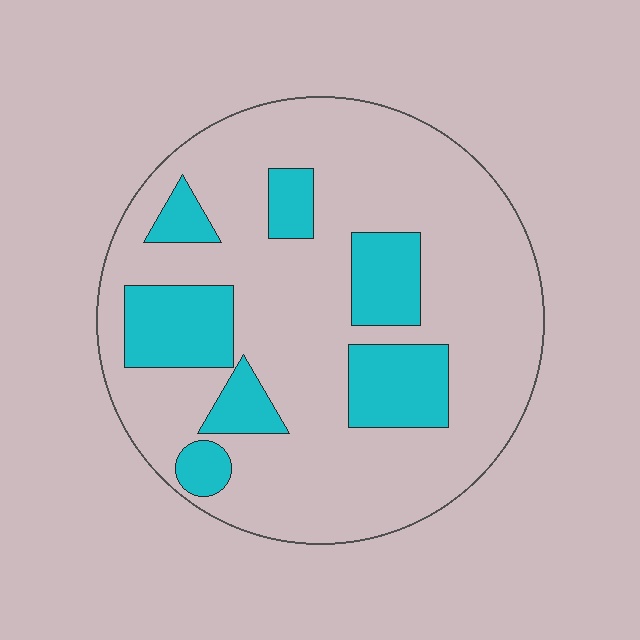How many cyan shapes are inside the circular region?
7.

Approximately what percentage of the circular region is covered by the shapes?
Approximately 25%.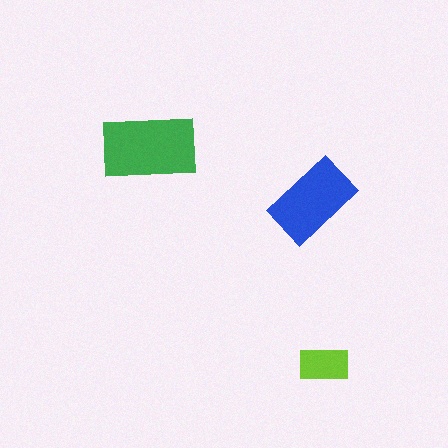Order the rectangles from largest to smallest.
the green one, the blue one, the lime one.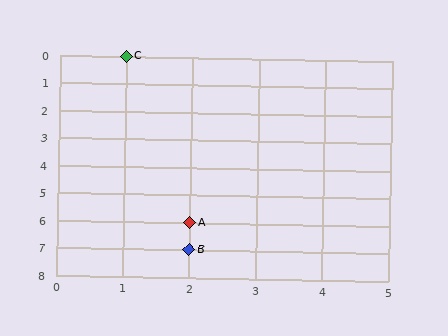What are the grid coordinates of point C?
Point C is at grid coordinates (1, 0).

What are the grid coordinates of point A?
Point A is at grid coordinates (2, 6).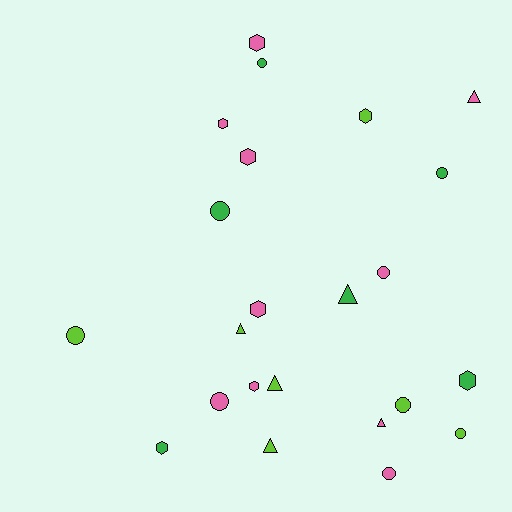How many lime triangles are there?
There are 3 lime triangles.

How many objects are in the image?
There are 23 objects.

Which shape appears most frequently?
Circle, with 9 objects.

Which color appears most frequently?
Pink, with 10 objects.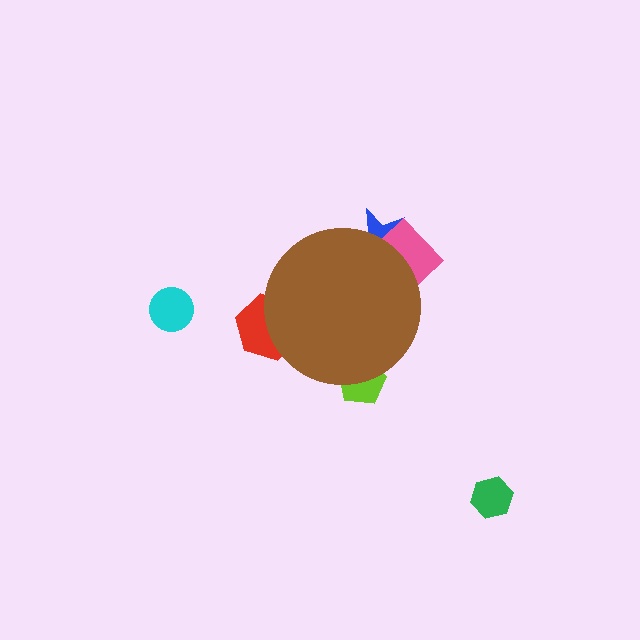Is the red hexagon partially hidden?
Yes, the red hexagon is partially hidden behind the brown circle.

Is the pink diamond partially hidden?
Yes, the pink diamond is partially hidden behind the brown circle.